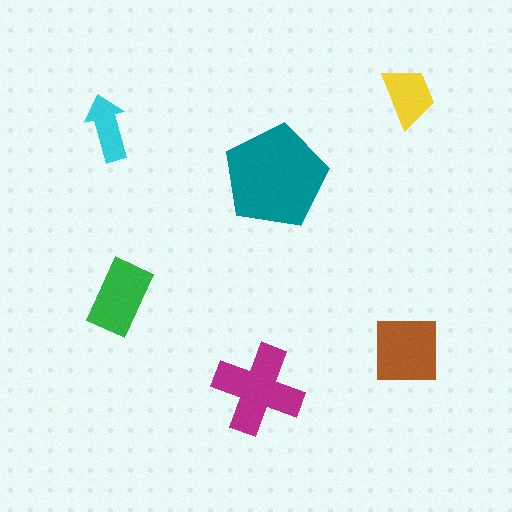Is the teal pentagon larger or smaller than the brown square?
Larger.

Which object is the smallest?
The cyan arrow.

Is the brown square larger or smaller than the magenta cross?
Smaller.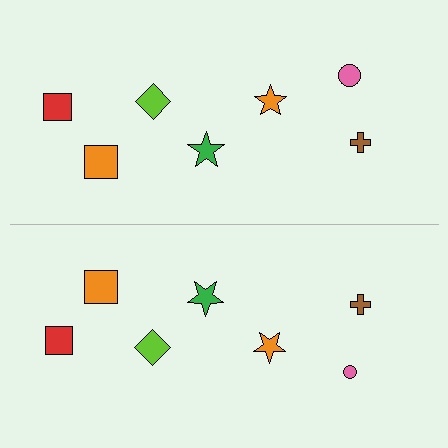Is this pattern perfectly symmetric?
No, the pattern is not perfectly symmetric. The pink circle on the bottom side has a different size than its mirror counterpart.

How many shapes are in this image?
There are 14 shapes in this image.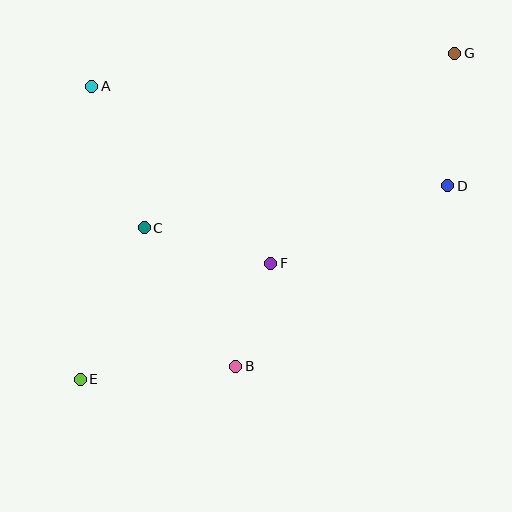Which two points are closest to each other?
Points B and F are closest to each other.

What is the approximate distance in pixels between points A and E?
The distance between A and E is approximately 293 pixels.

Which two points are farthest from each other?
Points E and G are farthest from each other.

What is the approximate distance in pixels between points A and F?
The distance between A and F is approximately 252 pixels.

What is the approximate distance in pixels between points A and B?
The distance between A and B is approximately 315 pixels.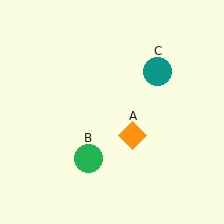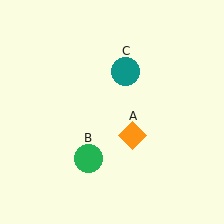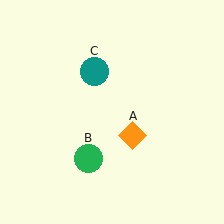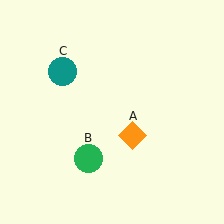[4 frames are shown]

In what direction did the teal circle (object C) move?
The teal circle (object C) moved left.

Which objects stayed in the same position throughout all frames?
Orange diamond (object A) and green circle (object B) remained stationary.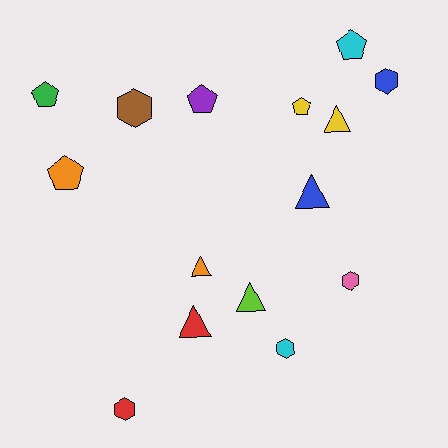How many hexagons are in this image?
There are 5 hexagons.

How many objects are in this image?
There are 15 objects.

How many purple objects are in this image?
There is 1 purple object.